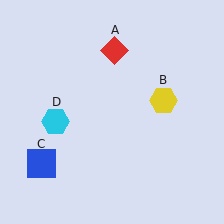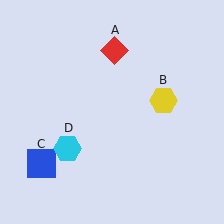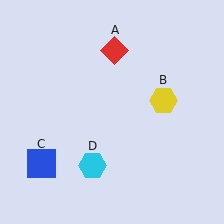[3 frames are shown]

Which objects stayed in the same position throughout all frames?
Red diamond (object A) and yellow hexagon (object B) and blue square (object C) remained stationary.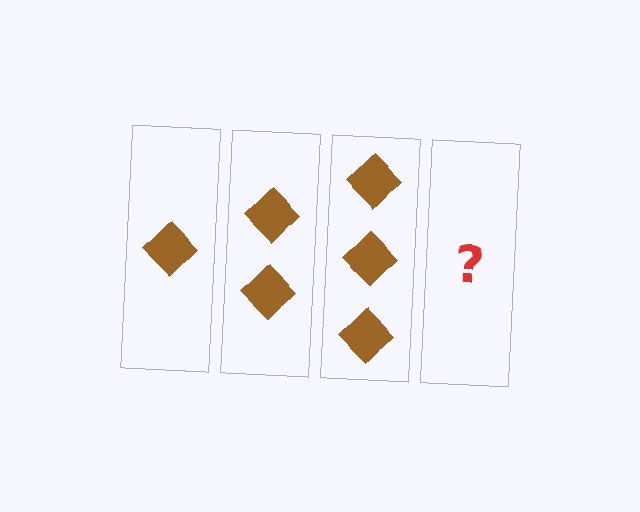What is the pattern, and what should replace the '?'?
The pattern is that each step adds one more diamond. The '?' should be 4 diamonds.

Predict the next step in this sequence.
The next step is 4 diamonds.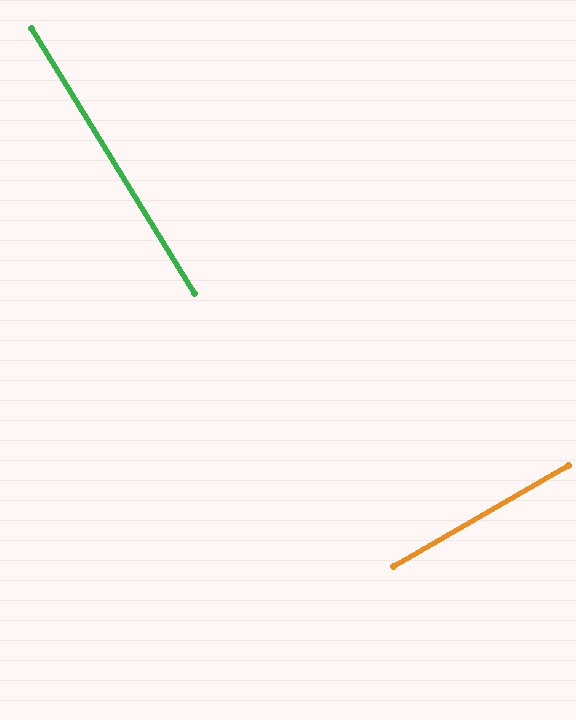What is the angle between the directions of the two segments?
Approximately 88 degrees.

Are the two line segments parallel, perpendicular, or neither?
Perpendicular — they meet at approximately 88°.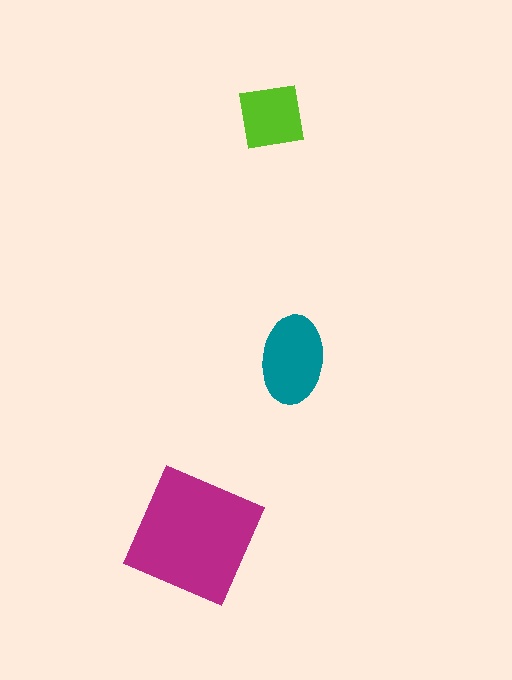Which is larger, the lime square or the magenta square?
The magenta square.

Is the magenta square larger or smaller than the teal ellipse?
Larger.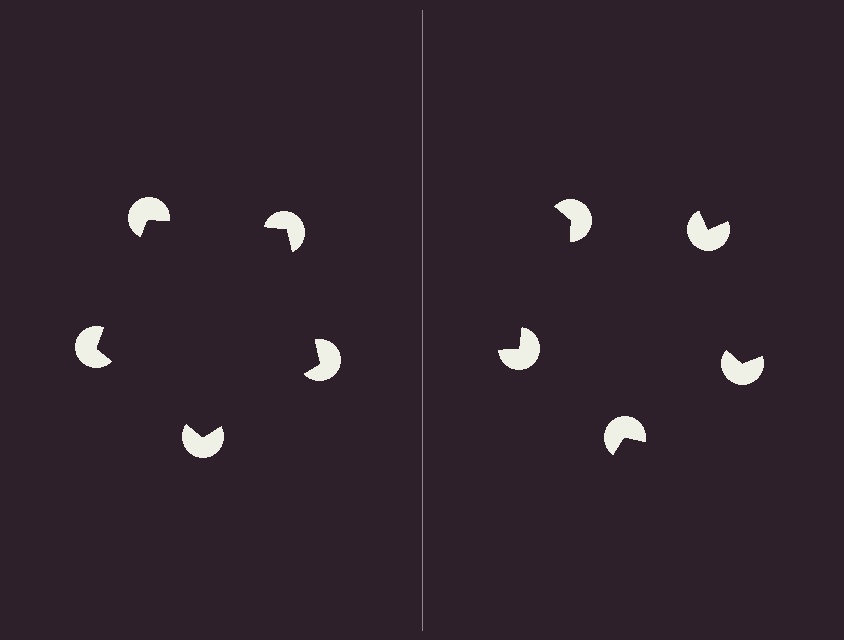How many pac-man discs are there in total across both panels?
10 — 5 on each side.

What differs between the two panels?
The pac-man discs are positioned identically on both sides; only the wedge orientations differ. On the left they align to a pentagon; on the right they are misaligned.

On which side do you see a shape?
An illusory pentagon appears on the left side. On the right side the wedge cuts are rotated, so no coherent shape forms.